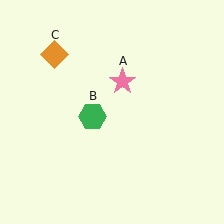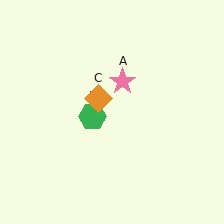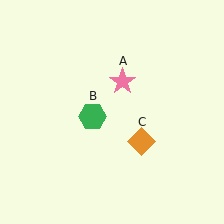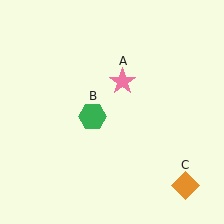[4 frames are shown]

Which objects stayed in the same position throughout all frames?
Pink star (object A) and green hexagon (object B) remained stationary.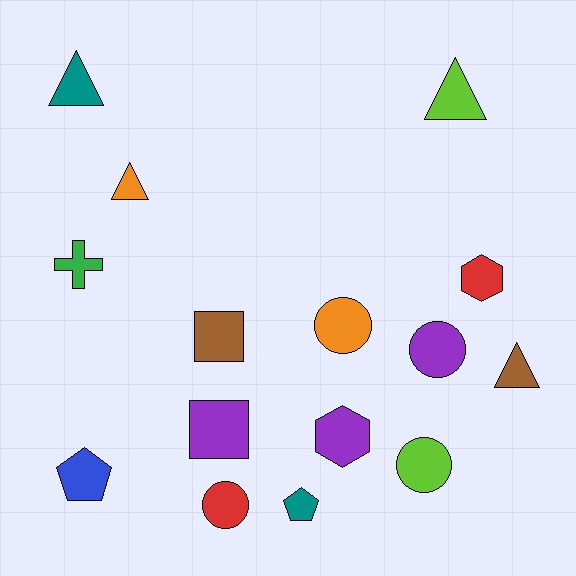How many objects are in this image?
There are 15 objects.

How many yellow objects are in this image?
There are no yellow objects.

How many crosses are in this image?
There is 1 cross.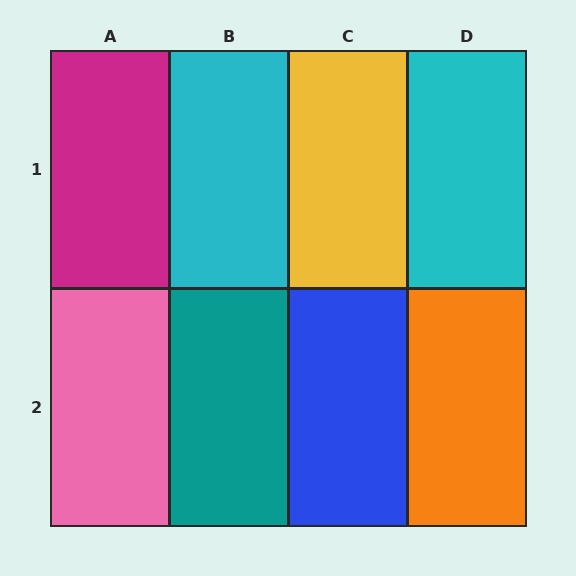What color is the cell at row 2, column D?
Orange.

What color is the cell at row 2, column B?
Teal.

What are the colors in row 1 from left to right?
Magenta, cyan, yellow, cyan.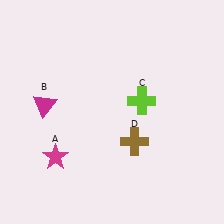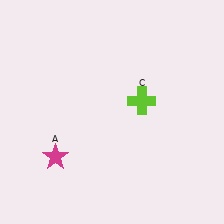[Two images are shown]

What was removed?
The magenta triangle (B), the brown cross (D) were removed in Image 2.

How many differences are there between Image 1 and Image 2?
There are 2 differences between the two images.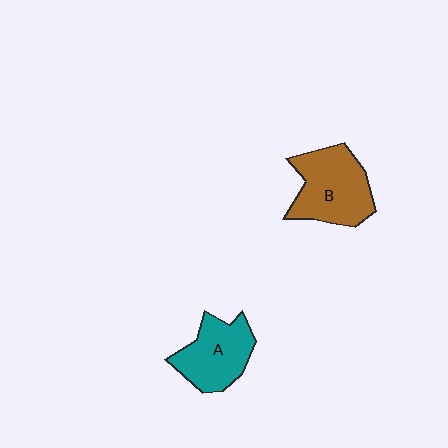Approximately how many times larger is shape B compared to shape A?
Approximately 1.2 times.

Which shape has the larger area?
Shape B (brown).